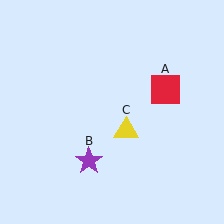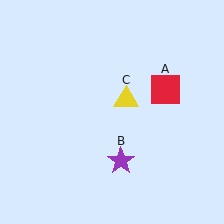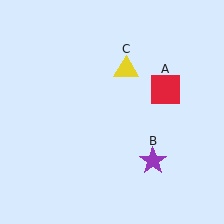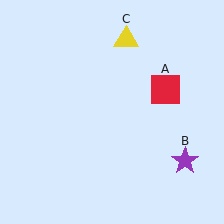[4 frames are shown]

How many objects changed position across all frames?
2 objects changed position: purple star (object B), yellow triangle (object C).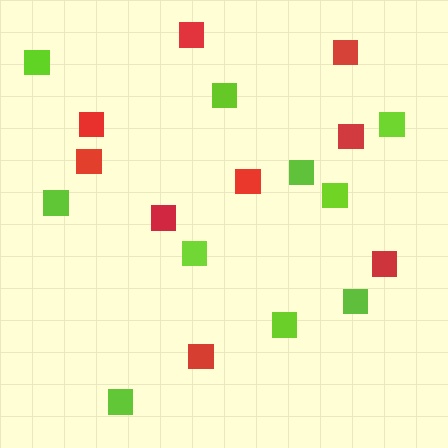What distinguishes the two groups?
There are 2 groups: one group of lime squares (10) and one group of red squares (9).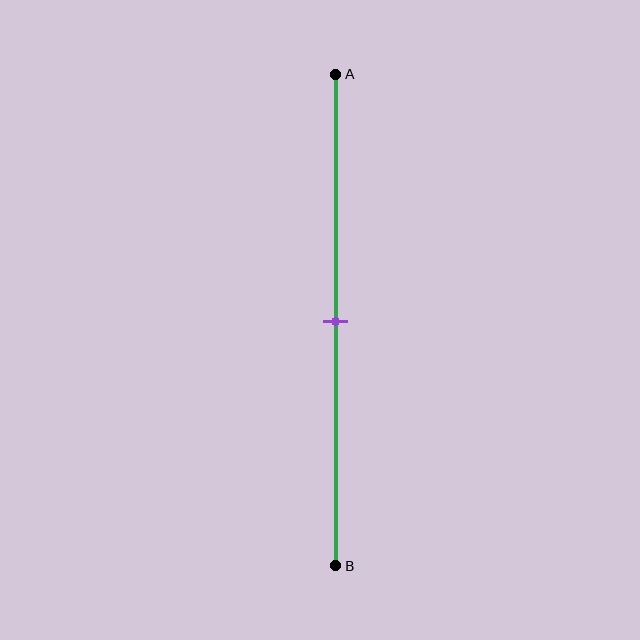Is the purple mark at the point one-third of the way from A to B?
No, the mark is at about 50% from A, not at the 33% one-third point.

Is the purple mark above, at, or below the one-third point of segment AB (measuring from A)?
The purple mark is below the one-third point of segment AB.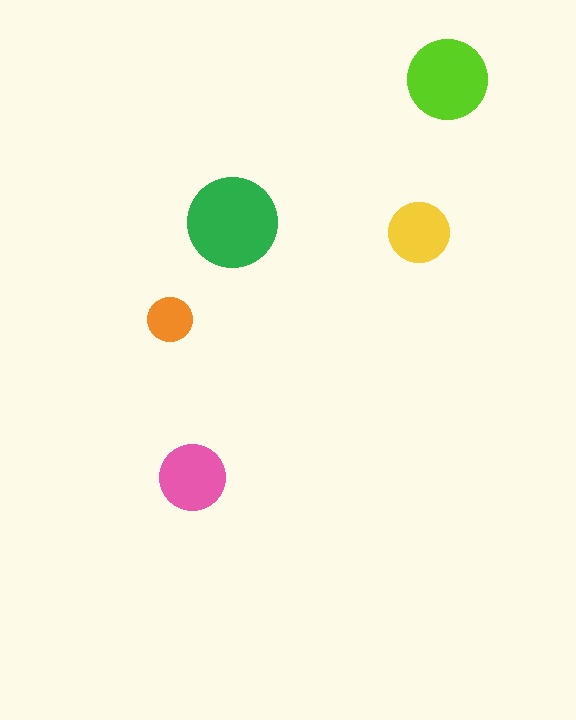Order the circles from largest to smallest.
the green one, the lime one, the pink one, the yellow one, the orange one.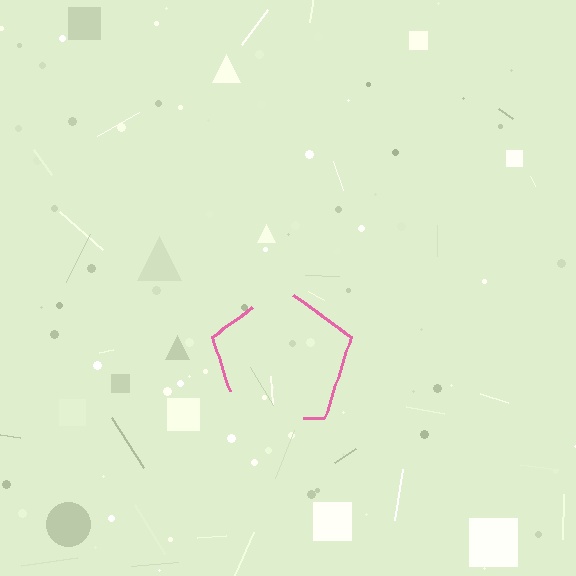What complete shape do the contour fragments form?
The contour fragments form a pentagon.